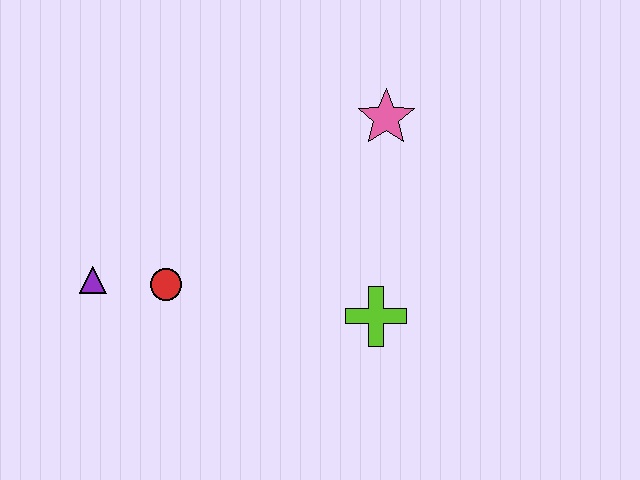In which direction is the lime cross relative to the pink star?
The lime cross is below the pink star.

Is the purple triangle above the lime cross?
Yes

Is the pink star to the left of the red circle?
No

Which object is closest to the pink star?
The lime cross is closest to the pink star.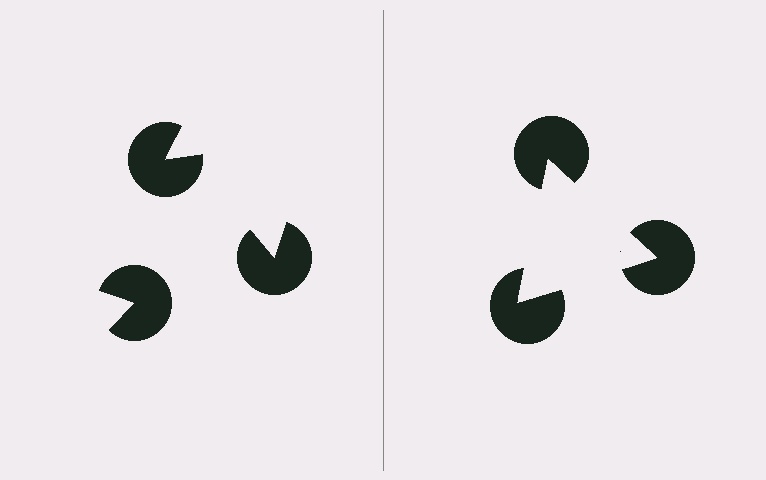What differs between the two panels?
The pac-man discs are positioned identically on both sides; only the wedge orientations differ. On the right they align to a triangle; on the left they are misaligned.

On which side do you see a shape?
An illusory triangle appears on the right side. On the left side the wedge cuts are rotated, so no coherent shape forms.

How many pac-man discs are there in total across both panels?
6 — 3 on each side.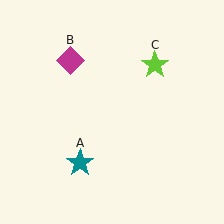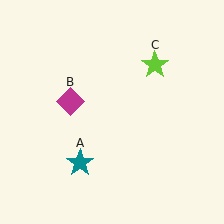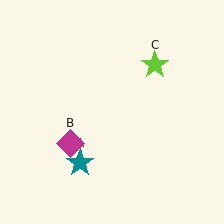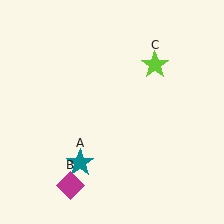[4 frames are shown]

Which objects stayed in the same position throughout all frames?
Teal star (object A) and lime star (object C) remained stationary.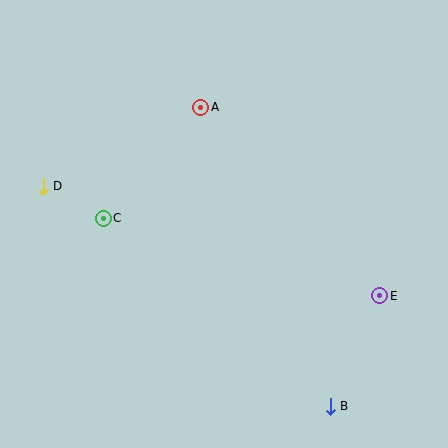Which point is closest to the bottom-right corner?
Point B is closest to the bottom-right corner.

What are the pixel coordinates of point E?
Point E is at (380, 296).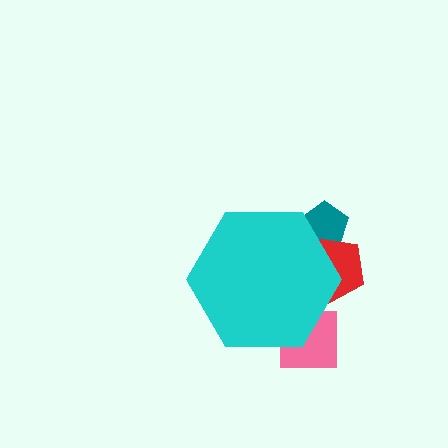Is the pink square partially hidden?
Yes, the pink square is partially hidden behind the cyan hexagon.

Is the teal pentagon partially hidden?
Yes, the teal pentagon is partially hidden behind the cyan hexagon.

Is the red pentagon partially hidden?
Yes, the red pentagon is partially hidden behind the cyan hexagon.